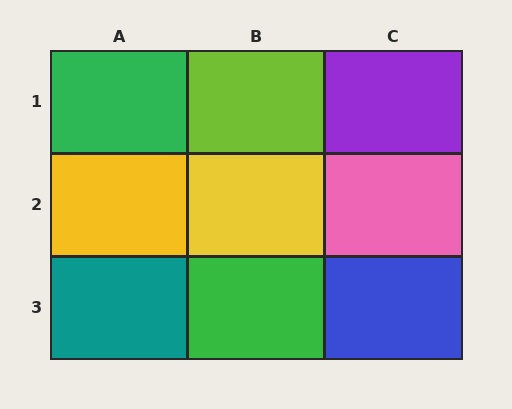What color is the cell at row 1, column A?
Green.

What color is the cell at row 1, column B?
Lime.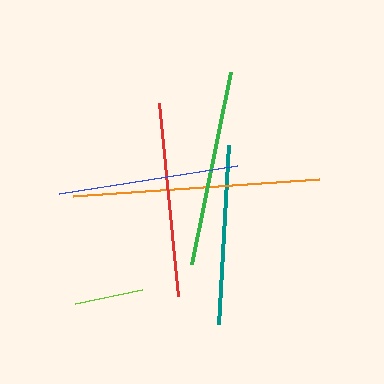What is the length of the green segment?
The green segment is approximately 196 pixels long.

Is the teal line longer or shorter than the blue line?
The blue line is longer than the teal line.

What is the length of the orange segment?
The orange segment is approximately 247 pixels long.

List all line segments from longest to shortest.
From longest to shortest: orange, green, red, blue, teal, lime.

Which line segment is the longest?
The orange line is the longest at approximately 247 pixels.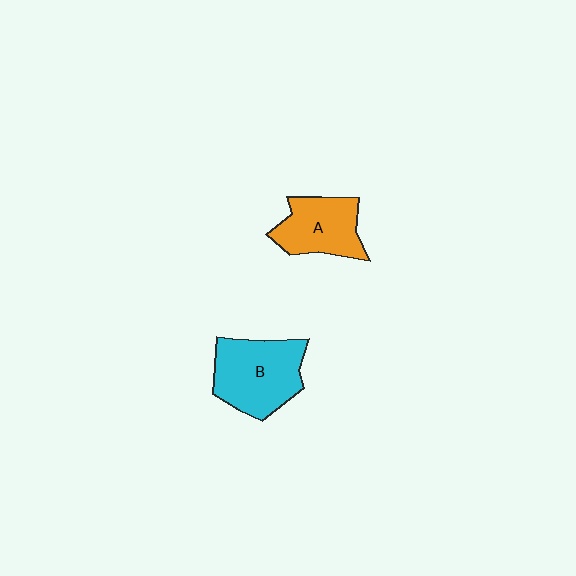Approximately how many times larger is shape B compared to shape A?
Approximately 1.3 times.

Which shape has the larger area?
Shape B (cyan).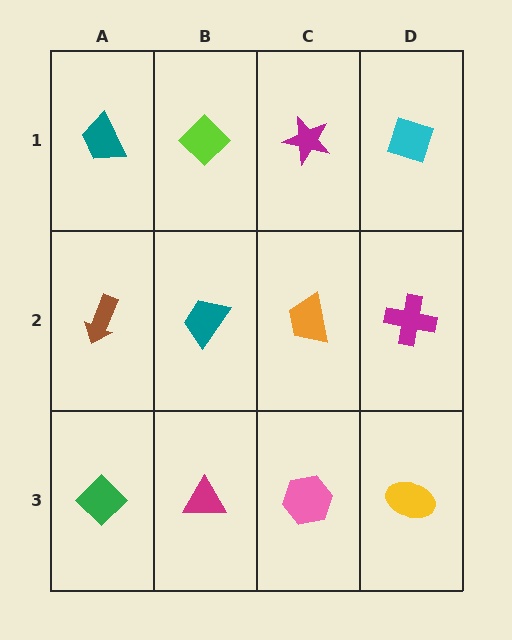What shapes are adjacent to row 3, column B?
A teal trapezoid (row 2, column B), a green diamond (row 3, column A), a pink hexagon (row 3, column C).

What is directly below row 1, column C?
An orange trapezoid.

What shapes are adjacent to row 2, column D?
A cyan diamond (row 1, column D), a yellow ellipse (row 3, column D), an orange trapezoid (row 2, column C).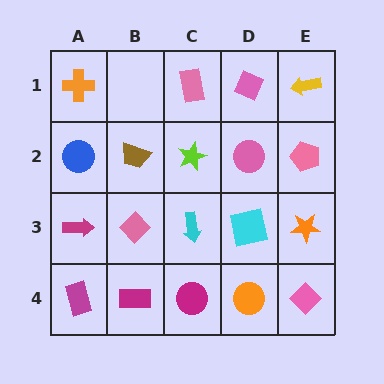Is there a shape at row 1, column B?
No, that cell is empty.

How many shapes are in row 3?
5 shapes.